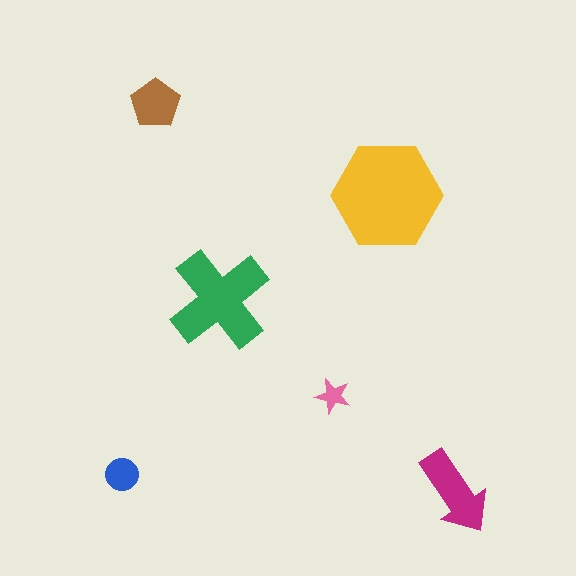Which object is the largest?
The yellow hexagon.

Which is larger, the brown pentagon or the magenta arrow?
The magenta arrow.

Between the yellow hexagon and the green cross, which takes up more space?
The yellow hexagon.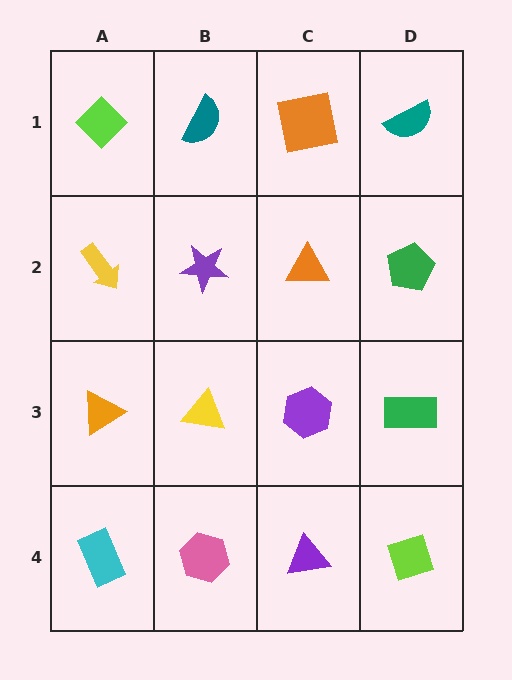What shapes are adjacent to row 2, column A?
A lime diamond (row 1, column A), an orange triangle (row 3, column A), a purple star (row 2, column B).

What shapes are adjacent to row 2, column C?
An orange square (row 1, column C), a purple hexagon (row 3, column C), a purple star (row 2, column B), a green pentagon (row 2, column D).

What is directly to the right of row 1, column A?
A teal semicircle.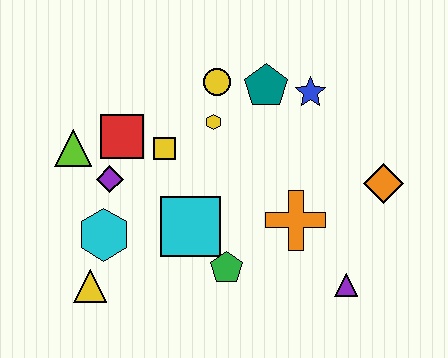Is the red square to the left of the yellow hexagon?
Yes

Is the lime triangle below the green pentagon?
No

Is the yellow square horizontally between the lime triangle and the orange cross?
Yes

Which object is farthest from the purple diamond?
The orange diamond is farthest from the purple diamond.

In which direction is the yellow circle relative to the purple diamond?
The yellow circle is to the right of the purple diamond.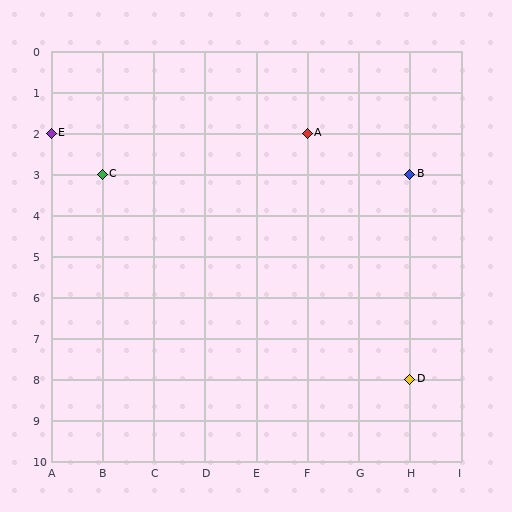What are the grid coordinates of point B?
Point B is at grid coordinates (H, 3).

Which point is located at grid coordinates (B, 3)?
Point C is at (B, 3).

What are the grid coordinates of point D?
Point D is at grid coordinates (H, 8).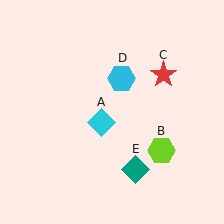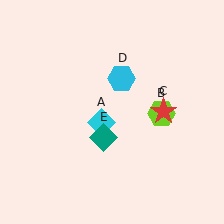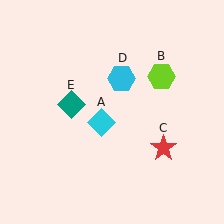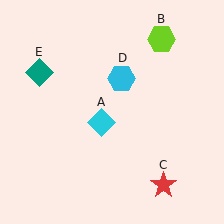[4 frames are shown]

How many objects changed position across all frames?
3 objects changed position: lime hexagon (object B), red star (object C), teal diamond (object E).